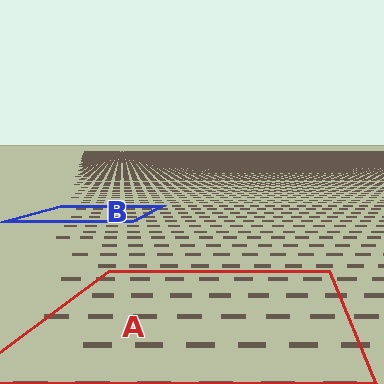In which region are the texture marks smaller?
The texture marks are smaller in region B, because it is farther away.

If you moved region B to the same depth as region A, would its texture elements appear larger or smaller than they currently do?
They would appear larger. At a closer depth, the same texture elements are projected at a bigger on-screen size.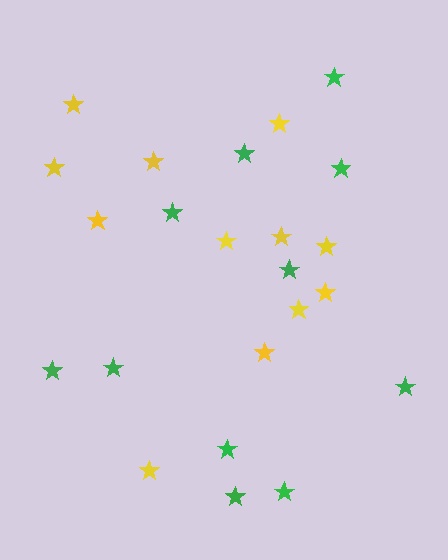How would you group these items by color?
There are 2 groups: one group of green stars (11) and one group of yellow stars (12).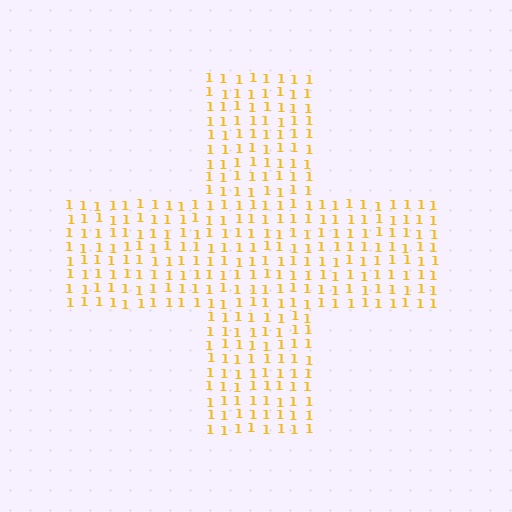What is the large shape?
The large shape is a cross.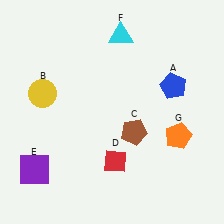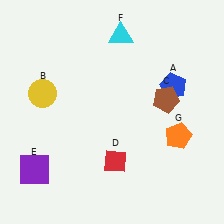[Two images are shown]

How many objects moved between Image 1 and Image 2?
1 object moved between the two images.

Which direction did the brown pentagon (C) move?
The brown pentagon (C) moved up.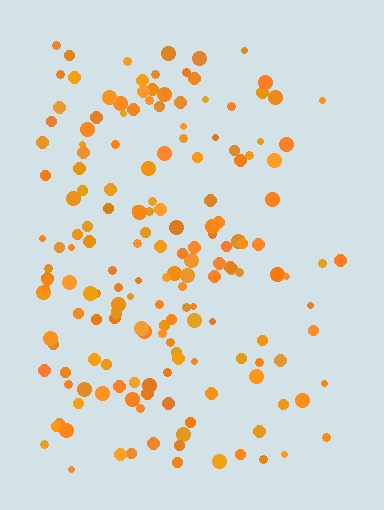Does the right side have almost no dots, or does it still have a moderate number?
Still a moderate number, just noticeably fewer than the left.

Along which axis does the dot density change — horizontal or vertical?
Horizontal.